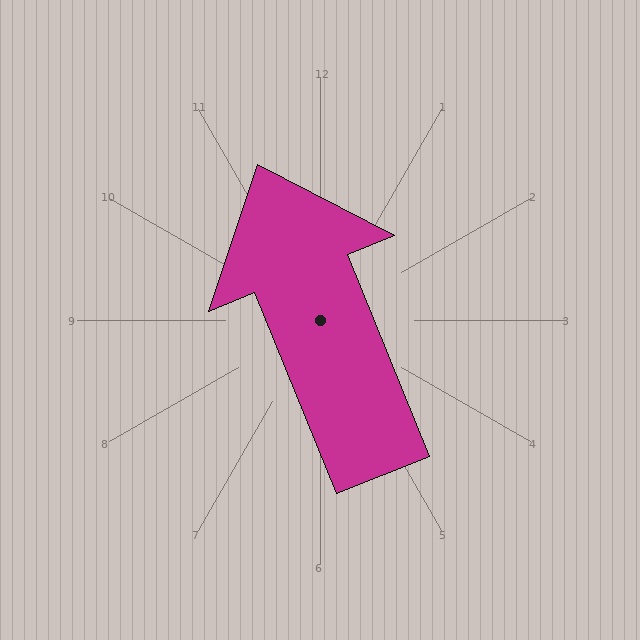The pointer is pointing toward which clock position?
Roughly 11 o'clock.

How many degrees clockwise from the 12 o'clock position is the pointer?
Approximately 338 degrees.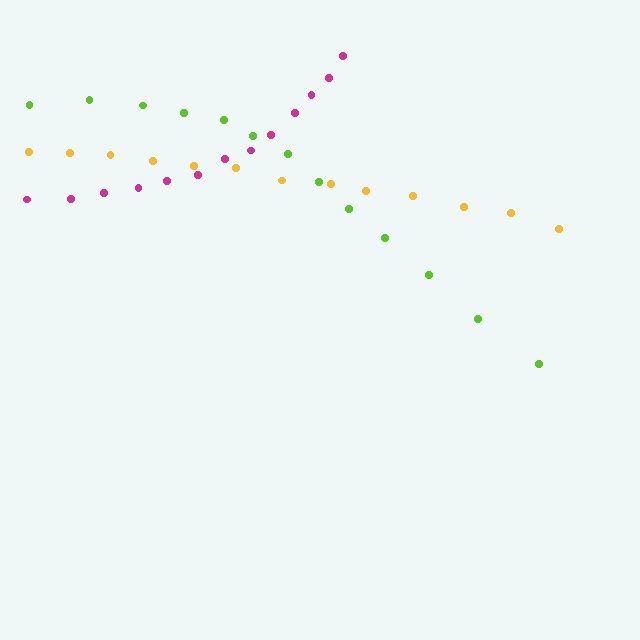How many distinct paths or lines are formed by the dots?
There are 3 distinct paths.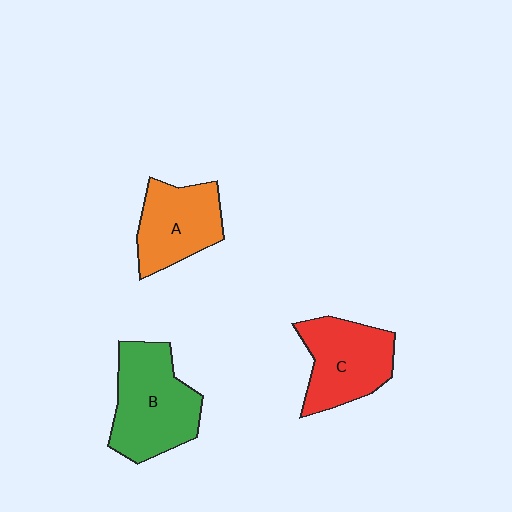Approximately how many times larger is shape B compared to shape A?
Approximately 1.3 times.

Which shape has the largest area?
Shape B (green).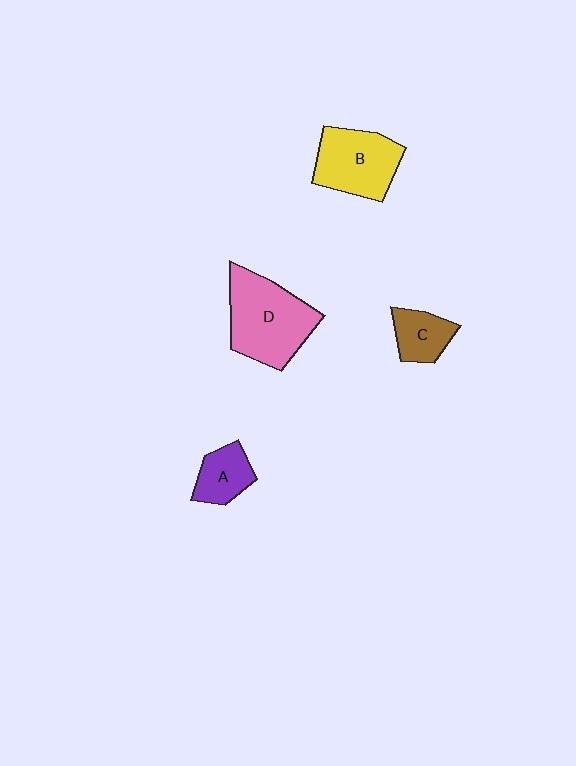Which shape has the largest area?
Shape D (pink).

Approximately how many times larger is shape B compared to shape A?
Approximately 1.9 times.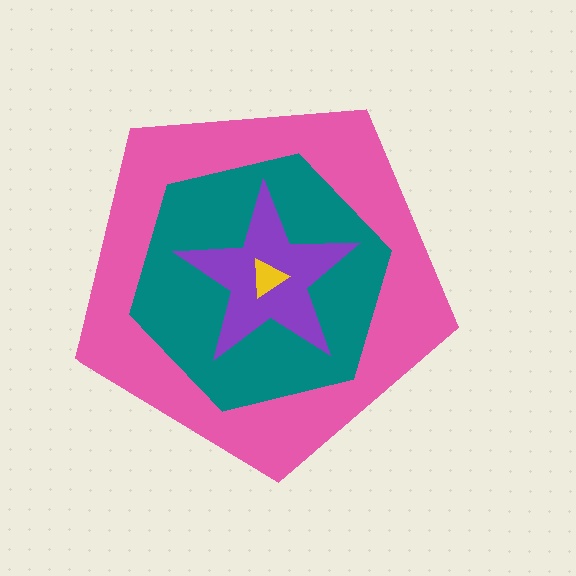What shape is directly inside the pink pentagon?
The teal hexagon.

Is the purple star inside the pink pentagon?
Yes.